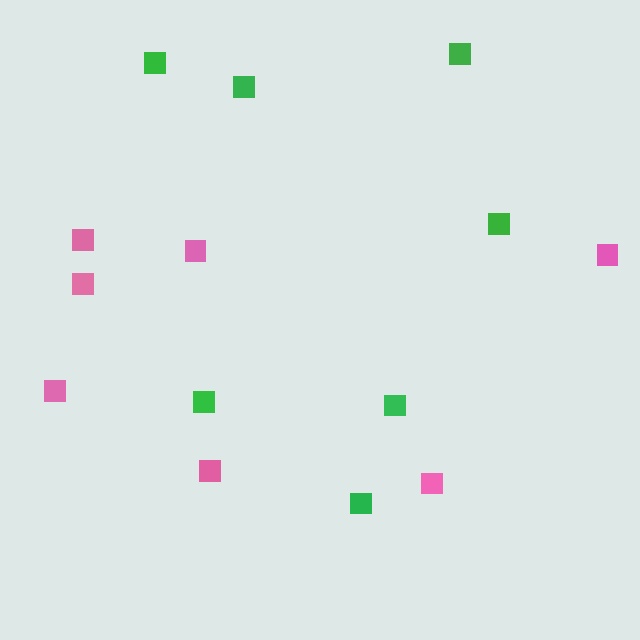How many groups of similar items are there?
There are 2 groups: one group of green squares (7) and one group of pink squares (7).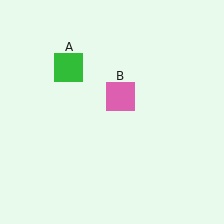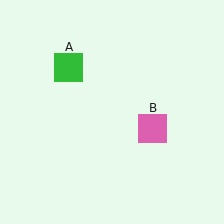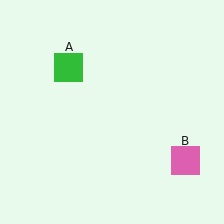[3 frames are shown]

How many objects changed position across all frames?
1 object changed position: pink square (object B).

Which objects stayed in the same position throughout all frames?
Green square (object A) remained stationary.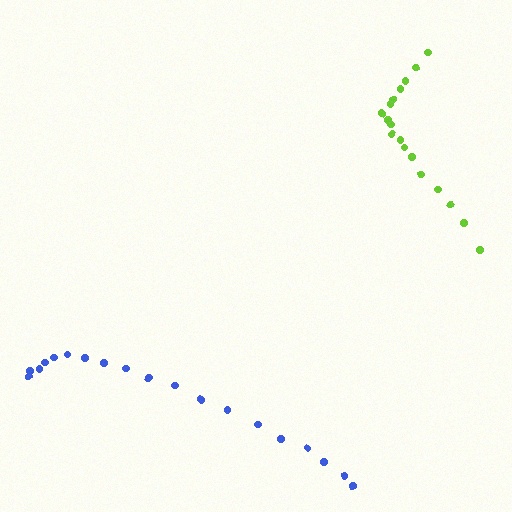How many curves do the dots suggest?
There are 2 distinct paths.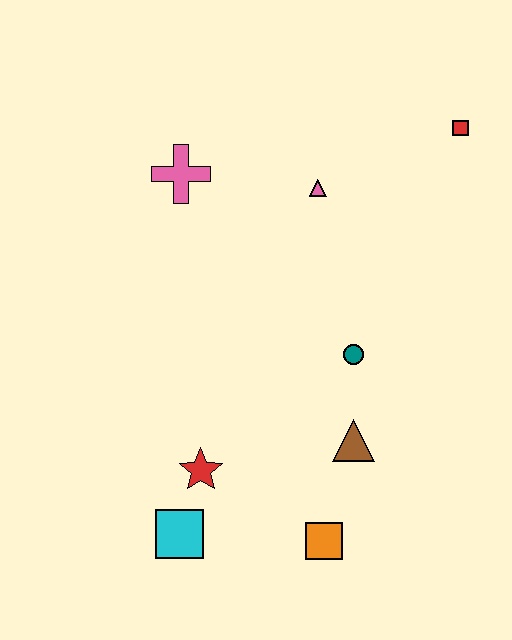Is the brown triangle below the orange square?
No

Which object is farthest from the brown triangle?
The red square is farthest from the brown triangle.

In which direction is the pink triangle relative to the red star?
The pink triangle is above the red star.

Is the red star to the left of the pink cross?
No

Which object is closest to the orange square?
The brown triangle is closest to the orange square.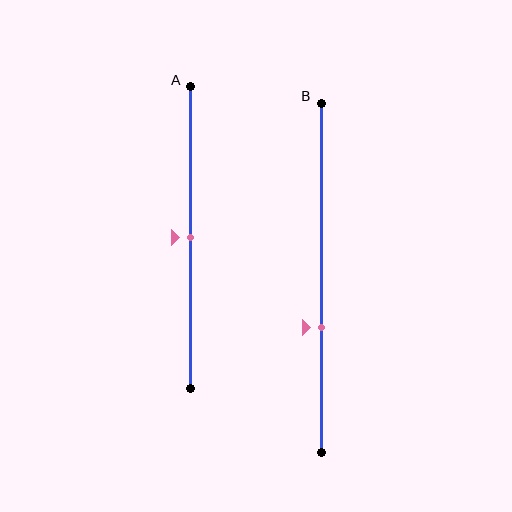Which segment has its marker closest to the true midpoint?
Segment A has its marker closest to the true midpoint.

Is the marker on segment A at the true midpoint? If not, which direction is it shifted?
Yes, the marker on segment A is at the true midpoint.